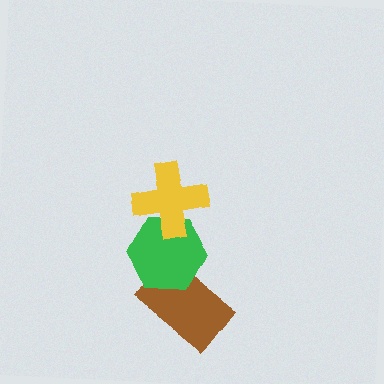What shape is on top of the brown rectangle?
The green hexagon is on top of the brown rectangle.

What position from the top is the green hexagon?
The green hexagon is 2nd from the top.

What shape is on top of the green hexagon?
The yellow cross is on top of the green hexagon.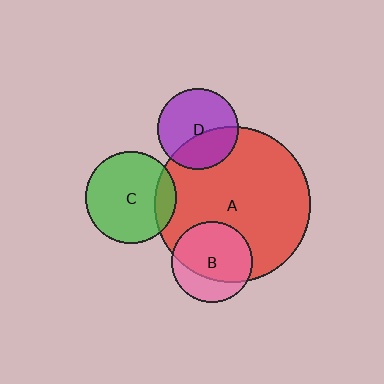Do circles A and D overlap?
Yes.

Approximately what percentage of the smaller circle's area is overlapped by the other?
Approximately 35%.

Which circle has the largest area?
Circle A (red).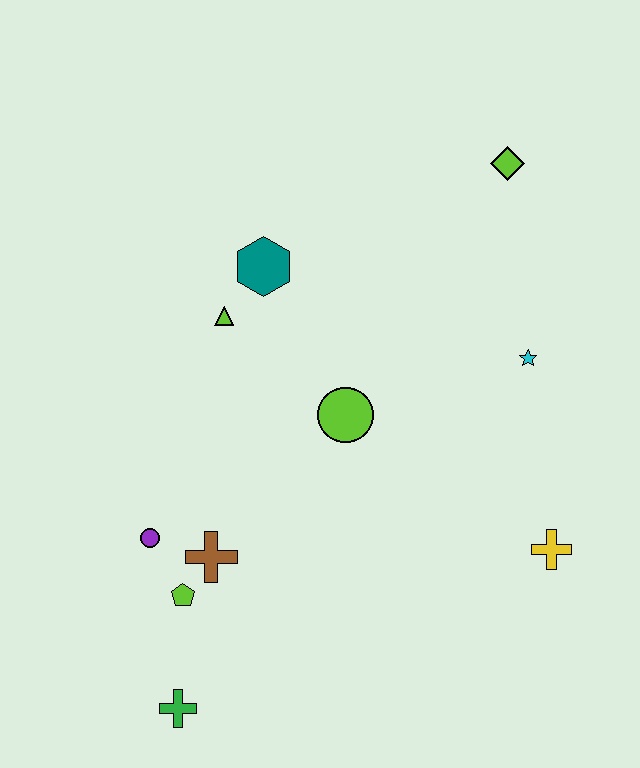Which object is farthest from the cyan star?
The green cross is farthest from the cyan star.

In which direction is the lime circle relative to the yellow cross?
The lime circle is to the left of the yellow cross.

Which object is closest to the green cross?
The lime pentagon is closest to the green cross.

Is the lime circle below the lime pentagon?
No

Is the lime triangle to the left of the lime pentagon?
No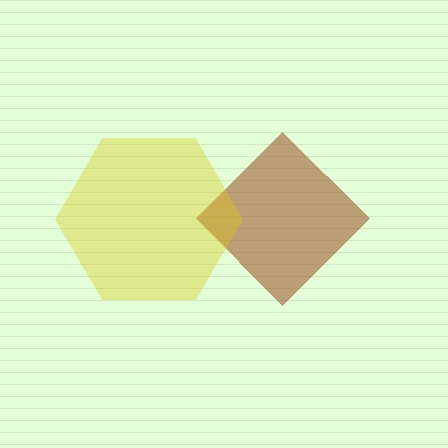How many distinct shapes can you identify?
There are 2 distinct shapes: a brown diamond, a yellow hexagon.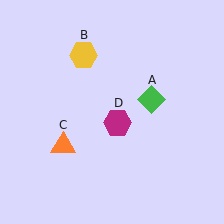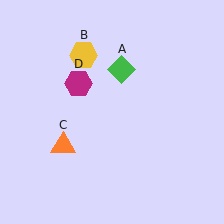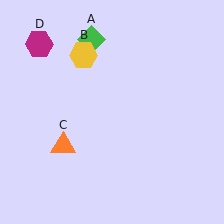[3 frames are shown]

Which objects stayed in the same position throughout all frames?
Yellow hexagon (object B) and orange triangle (object C) remained stationary.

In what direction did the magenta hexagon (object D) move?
The magenta hexagon (object D) moved up and to the left.